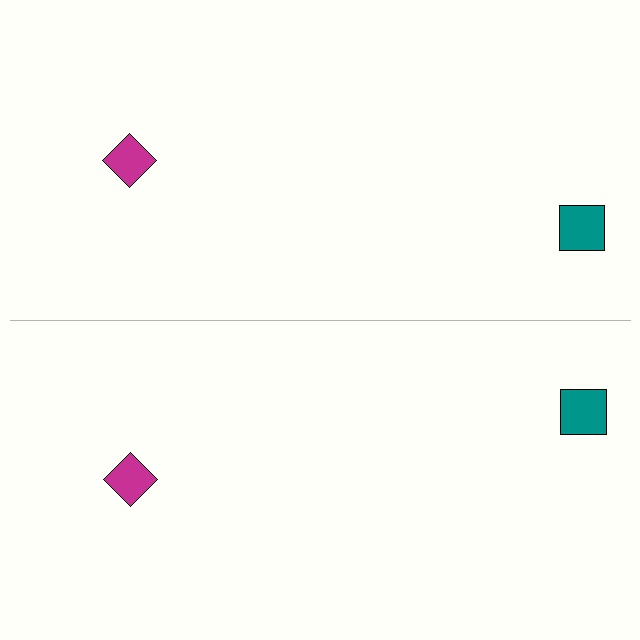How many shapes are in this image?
There are 4 shapes in this image.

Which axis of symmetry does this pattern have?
The pattern has a horizontal axis of symmetry running through the center of the image.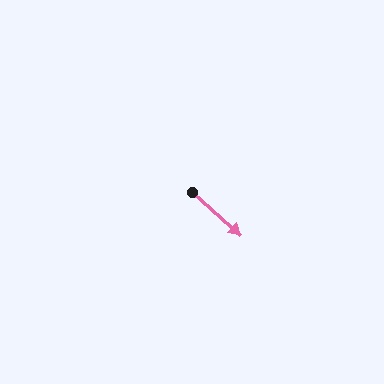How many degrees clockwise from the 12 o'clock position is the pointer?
Approximately 132 degrees.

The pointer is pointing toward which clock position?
Roughly 4 o'clock.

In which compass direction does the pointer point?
Southeast.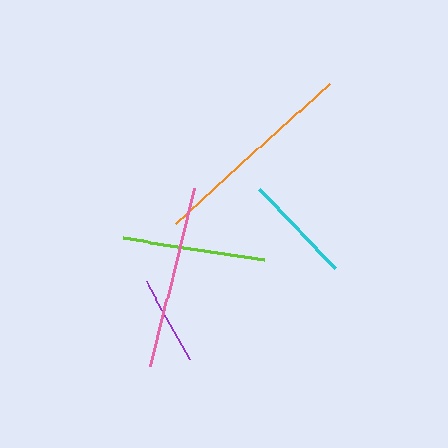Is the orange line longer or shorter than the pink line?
The orange line is longer than the pink line.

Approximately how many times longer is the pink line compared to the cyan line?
The pink line is approximately 1.7 times the length of the cyan line.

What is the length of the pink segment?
The pink segment is approximately 183 pixels long.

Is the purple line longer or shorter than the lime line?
The lime line is longer than the purple line.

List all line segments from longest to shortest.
From longest to shortest: orange, pink, lime, cyan, purple.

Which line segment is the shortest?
The purple line is the shortest at approximately 88 pixels.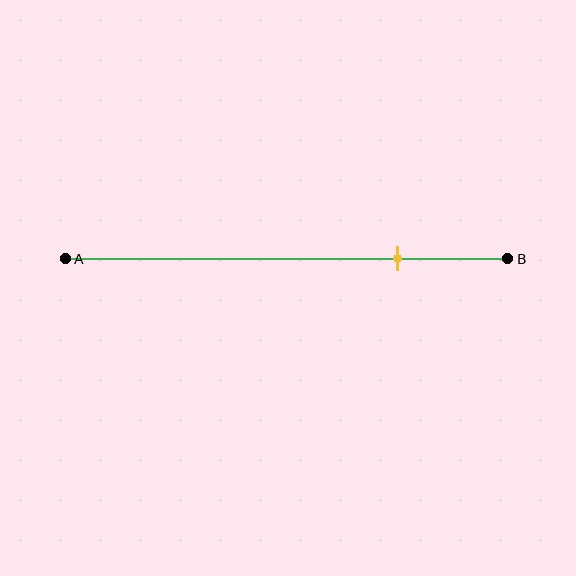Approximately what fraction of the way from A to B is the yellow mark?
The yellow mark is approximately 75% of the way from A to B.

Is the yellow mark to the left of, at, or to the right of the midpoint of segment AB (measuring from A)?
The yellow mark is to the right of the midpoint of segment AB.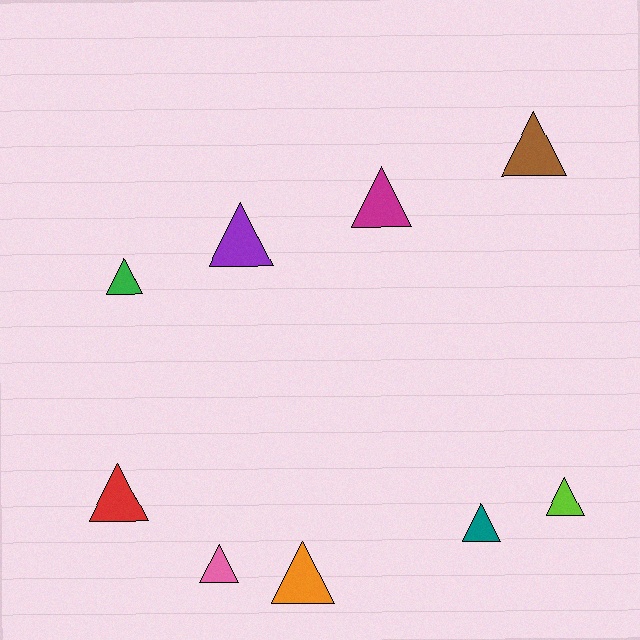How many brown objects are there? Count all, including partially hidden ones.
There is 1 brown object.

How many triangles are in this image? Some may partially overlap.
There are 9 triangles.